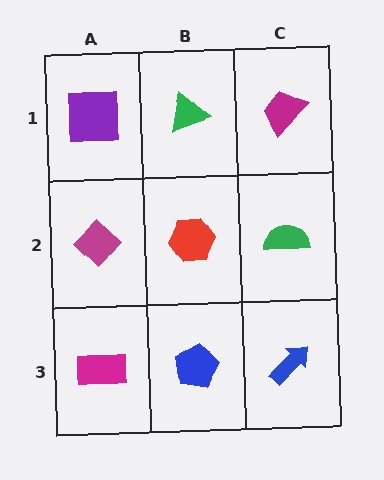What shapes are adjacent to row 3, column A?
A magenta diamond (row 2, column A), a blue pentagon (row 3, column B).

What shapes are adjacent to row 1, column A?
A magenta diamond (row 2, column A), a green triangle (row 1, column B).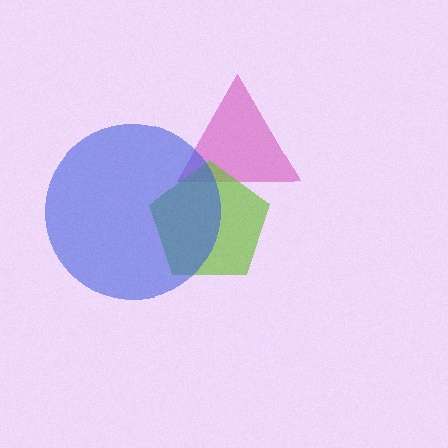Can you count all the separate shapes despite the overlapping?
Yes, there are 3 separate shapes.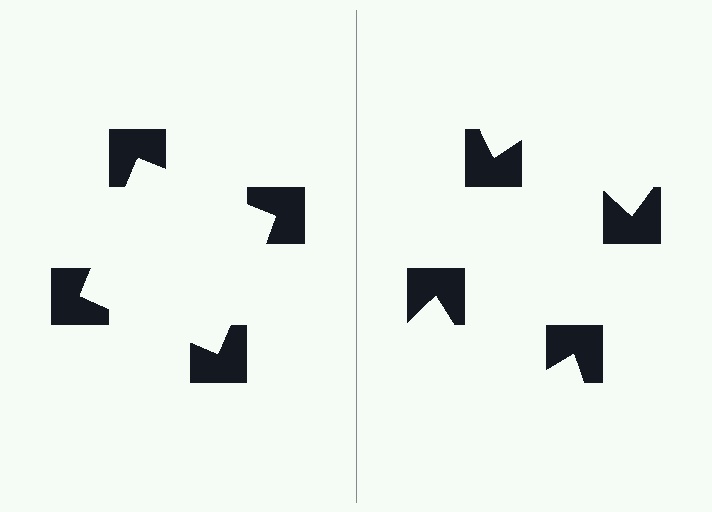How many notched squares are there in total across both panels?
8 — 4 on each side.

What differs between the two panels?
The notched squares are positioned identically on both sides; only the wedge orientations differ. On the left they align to a square; on the right they are misaligned.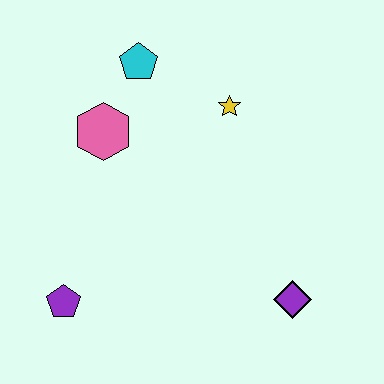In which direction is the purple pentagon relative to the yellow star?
The purple pentagon is below the yellow star.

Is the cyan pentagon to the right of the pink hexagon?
Yes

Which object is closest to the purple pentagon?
The pink hexagon is closest to the purple pentagon.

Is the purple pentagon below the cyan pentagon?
Yes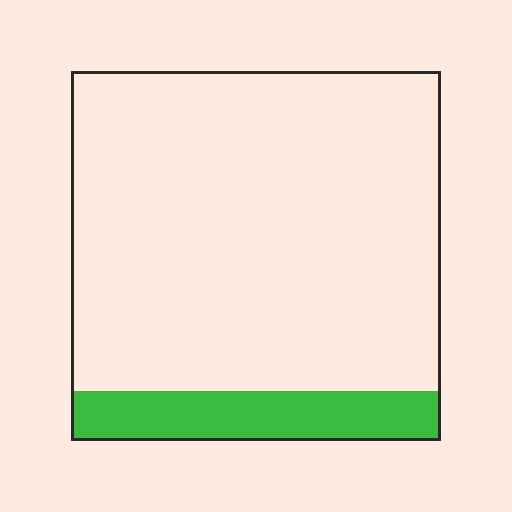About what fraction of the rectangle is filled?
About one eighth (1/8).